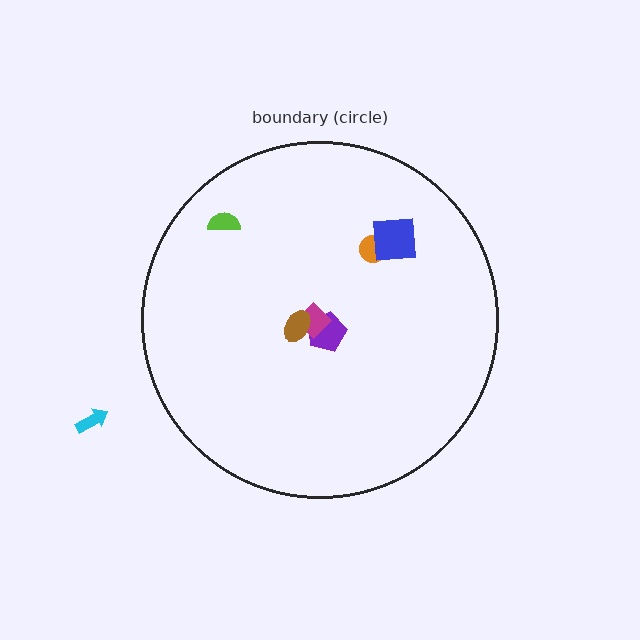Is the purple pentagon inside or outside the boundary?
Inside.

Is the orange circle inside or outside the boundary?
Inside.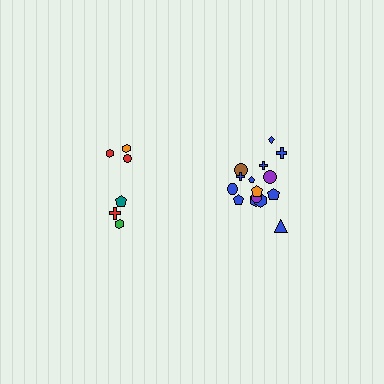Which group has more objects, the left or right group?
The right group.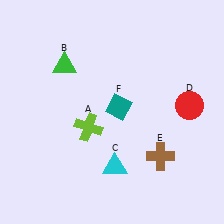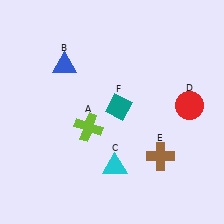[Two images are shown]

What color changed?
The triangle (B) changed from green in Image 1 to blue in Image 2.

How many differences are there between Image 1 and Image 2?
There is 1 difference between the two images.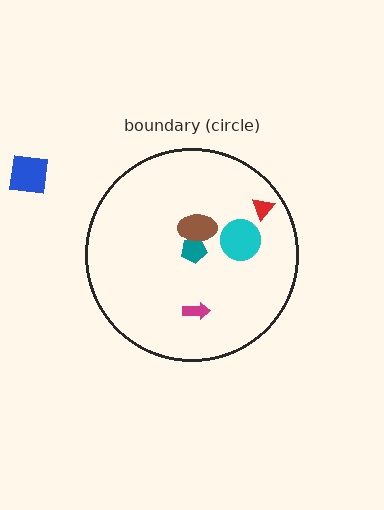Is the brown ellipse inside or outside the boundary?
Inside.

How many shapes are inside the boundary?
5 inside, 1 outside.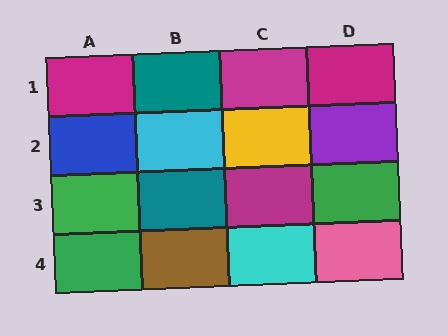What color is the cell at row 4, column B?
Brown.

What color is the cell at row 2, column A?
Blue.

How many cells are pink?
1 cell is pink.